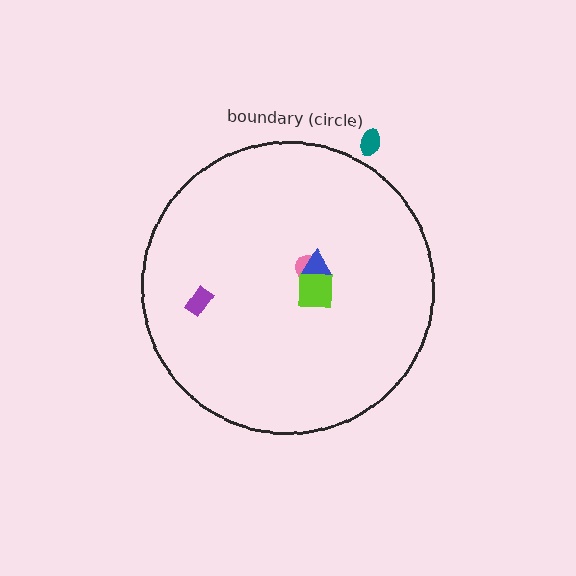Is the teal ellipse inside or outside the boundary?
Outside.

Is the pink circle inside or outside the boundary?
Inside.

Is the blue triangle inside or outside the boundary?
Inside.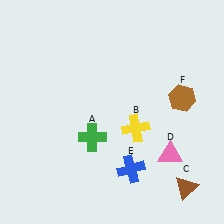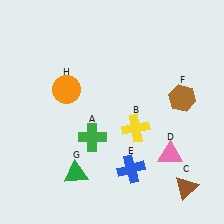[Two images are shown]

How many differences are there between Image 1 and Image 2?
There are 2 differences between the two images.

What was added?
A green triangle (G), an orange circle (H) were added in Image 2.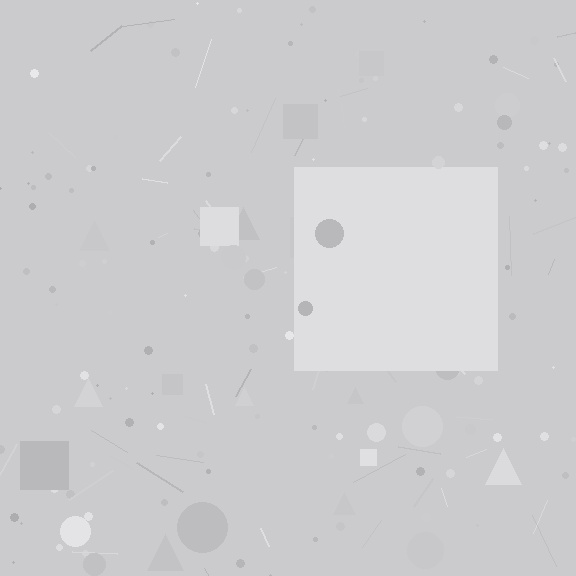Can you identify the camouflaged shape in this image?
The camouflaged shape is a square.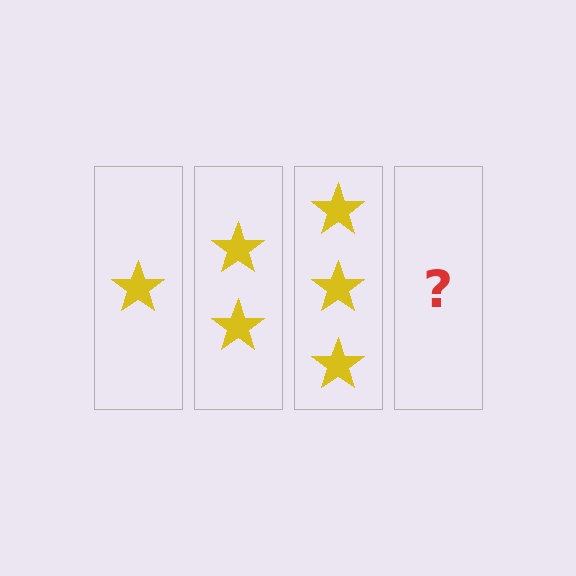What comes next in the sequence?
The next element should be 4 stars.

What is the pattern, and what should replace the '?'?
The pattern is that each step adds one more star. The '?' should be 4 stars.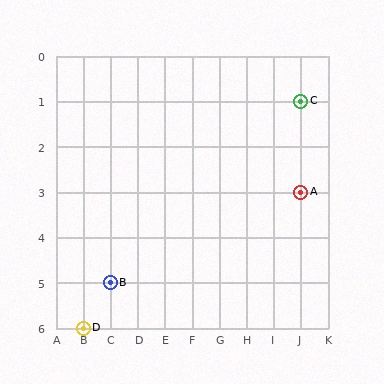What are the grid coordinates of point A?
Point A is at grid coordinates (J, 3).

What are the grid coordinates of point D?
Point D is at grid coordinates (B, 6).